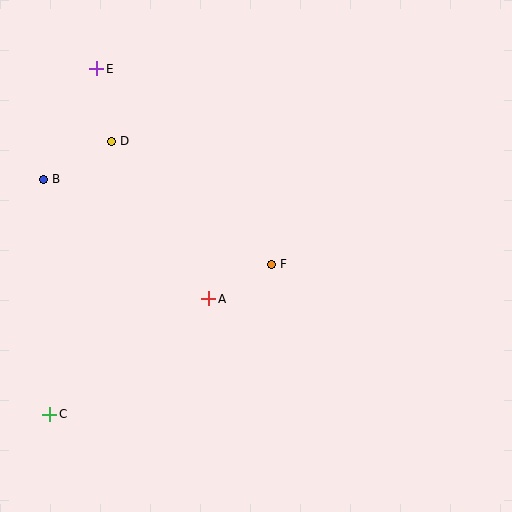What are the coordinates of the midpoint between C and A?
The midpoint between C and A is at (129, 356).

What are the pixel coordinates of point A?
Point A is at (209, 299).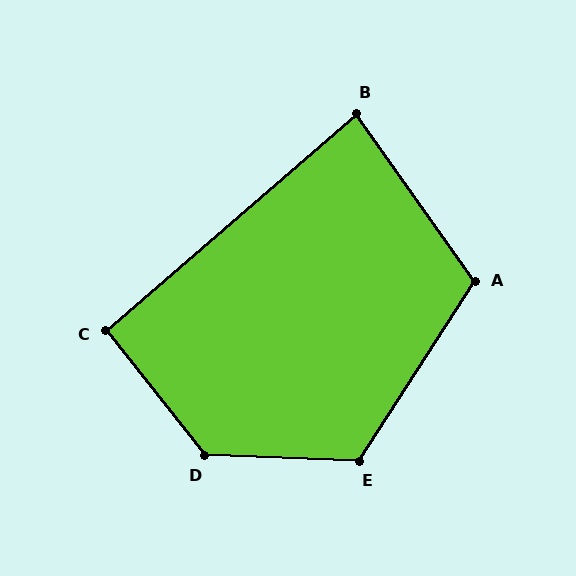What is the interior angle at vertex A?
Approximately 112 degrees (obtuse).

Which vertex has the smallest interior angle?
B, at approximately 85 degrees.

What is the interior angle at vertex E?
Approximately 121 degrees (obtuse).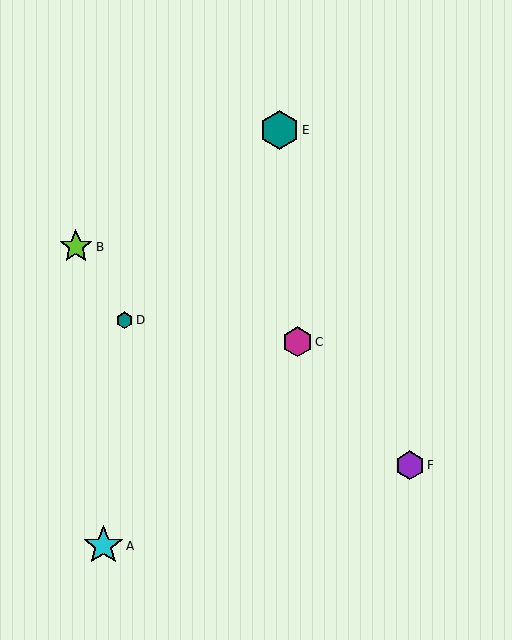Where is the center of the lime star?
The center of the lime star is at (76, 247).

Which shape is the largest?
The cyan star (labeled A) is the largest.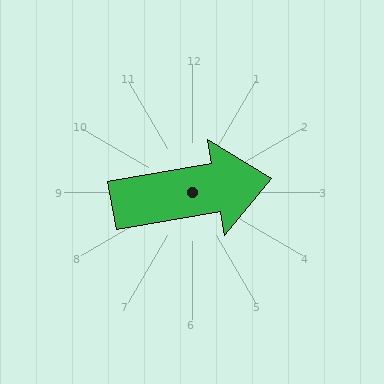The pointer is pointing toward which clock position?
Roughly 3 o'clock.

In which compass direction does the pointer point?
East.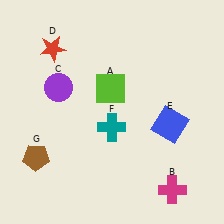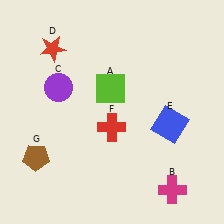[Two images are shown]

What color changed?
The cross (F) changed from teal in Image 1 to red in Image 2.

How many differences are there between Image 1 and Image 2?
There is 1 difference between the two images.